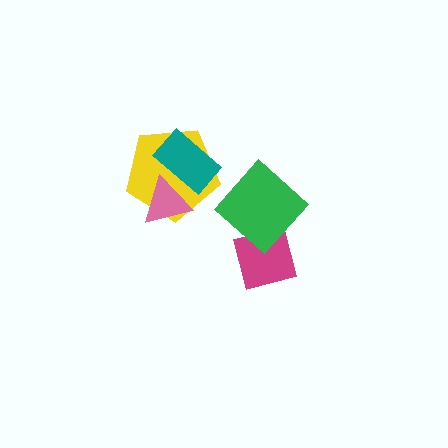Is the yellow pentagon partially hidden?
Yes, it is partially covered by another shape.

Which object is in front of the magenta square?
The green diamond is in front of the magenta square.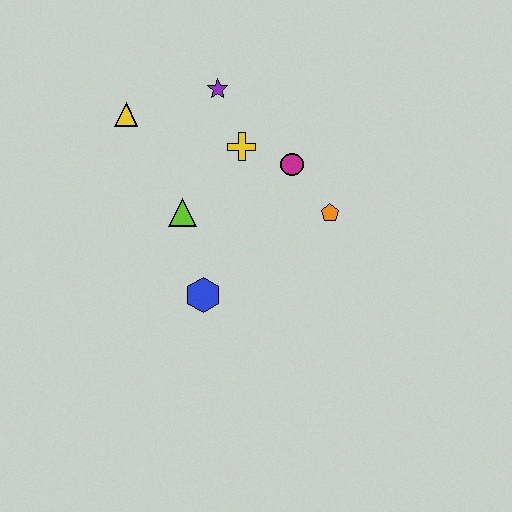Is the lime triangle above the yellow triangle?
No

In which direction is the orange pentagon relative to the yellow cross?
The orange pentagon is to the right of the yellow cross.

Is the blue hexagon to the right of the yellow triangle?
Yes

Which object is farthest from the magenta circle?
The yellow triangle is farthest from the magenta circle.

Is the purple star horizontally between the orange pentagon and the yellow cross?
No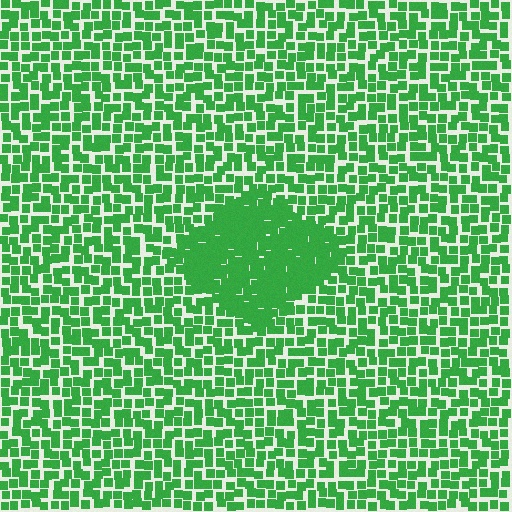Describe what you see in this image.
The image contains small green elements arranged at two different densities. A diamond-shaped region is visible where the elements are more densely packed than the surrounding area.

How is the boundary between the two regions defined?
The boundary is defined by a change in element density (approximately 1.9x ratio). All elements are the same color, size, and shape.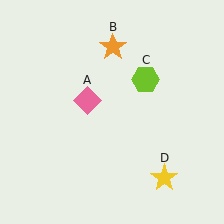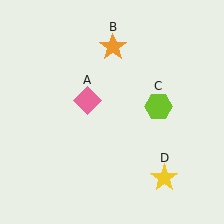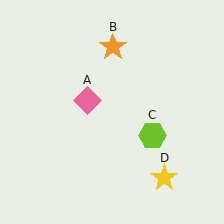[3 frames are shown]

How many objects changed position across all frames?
1 object changed position: lime hexagon (object C).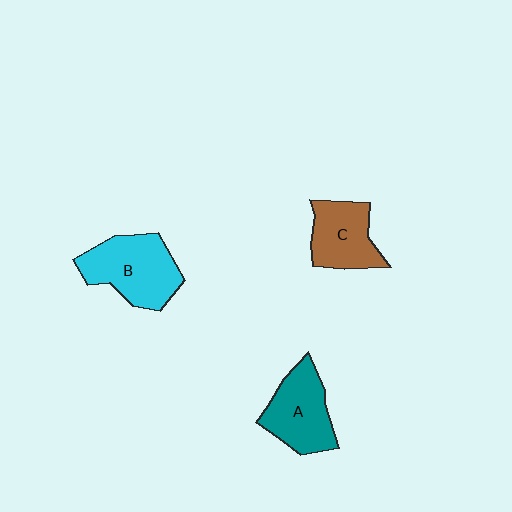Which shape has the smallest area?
Shape C (brown).